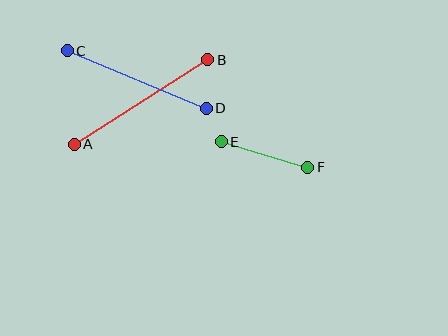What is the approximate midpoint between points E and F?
The midpoint is at approximately (265, 154) pixels.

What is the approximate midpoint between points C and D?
The midpoint is at approximately (137, 79) pixels.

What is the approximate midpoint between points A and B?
The midpoint is at approximately (141, 102) pixels.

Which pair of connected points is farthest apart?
Points A and B are farthest apart.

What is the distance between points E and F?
The distance is approximately 90 pixels.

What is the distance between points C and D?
The distance is approximately 150 pixels.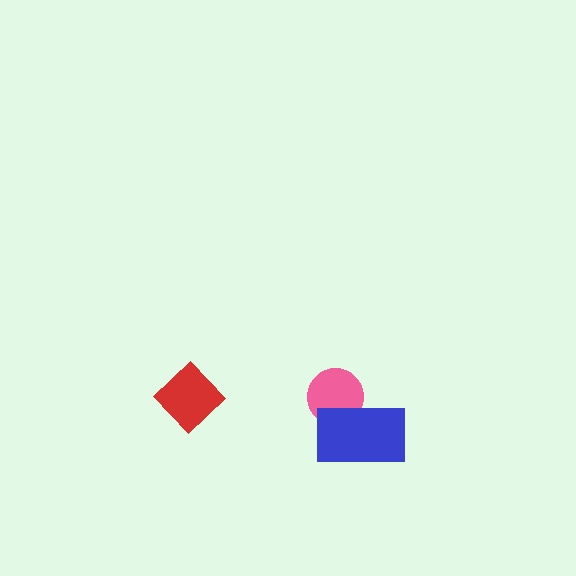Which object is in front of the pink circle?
The blue rectangle is in front of the pink circle.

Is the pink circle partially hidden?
Yes, it is partially covered by another shape.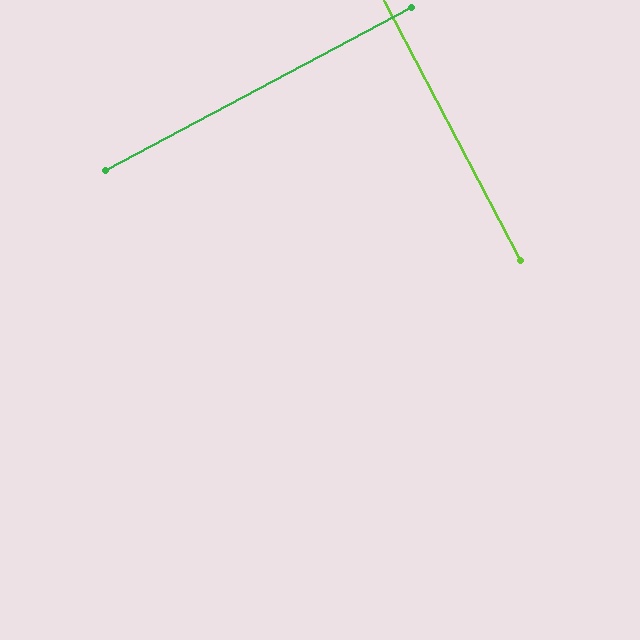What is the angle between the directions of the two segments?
Approximately 89 degrees.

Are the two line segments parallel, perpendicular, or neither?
Perpendicular — they meet at approximately 89°.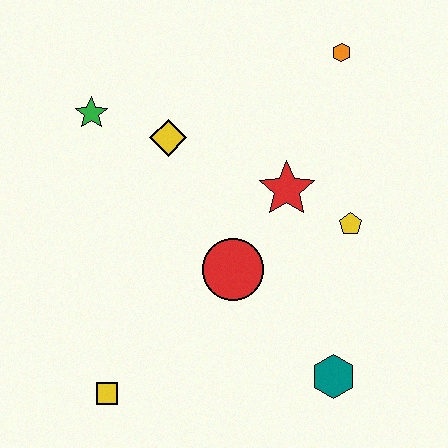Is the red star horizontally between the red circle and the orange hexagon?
Yes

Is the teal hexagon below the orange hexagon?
Yes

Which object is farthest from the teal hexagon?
The green star is farthest from the teal hexagon.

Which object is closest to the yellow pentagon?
The red star is closest to the yellow pentagon.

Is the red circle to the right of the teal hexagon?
No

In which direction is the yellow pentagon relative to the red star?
The yellow pentagon is to the right of the red star.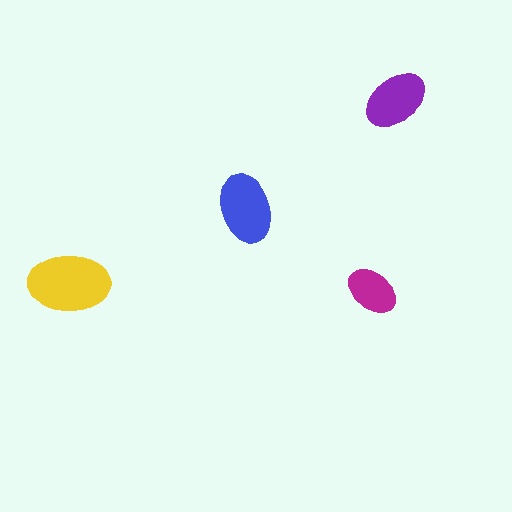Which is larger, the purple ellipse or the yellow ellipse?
The yellow one.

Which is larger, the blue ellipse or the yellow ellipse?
The yellow one.